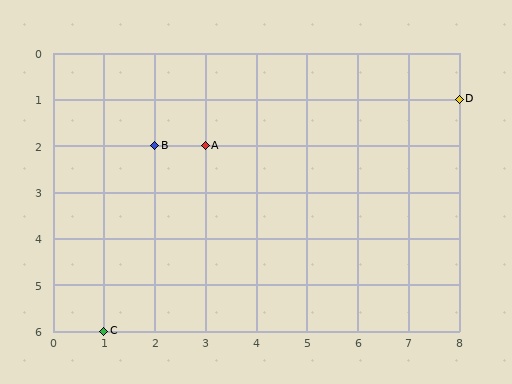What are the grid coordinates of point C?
Point C is at grid coordinates (1, 6).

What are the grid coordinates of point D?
Point D is at grid coordinates (8, 1).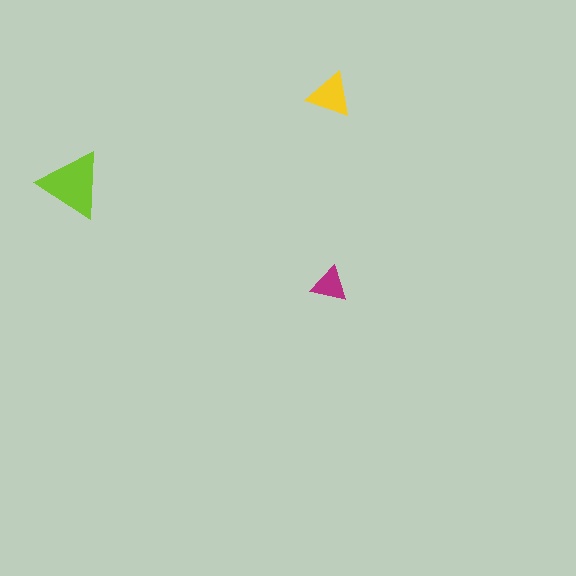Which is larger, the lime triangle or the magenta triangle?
The lime one.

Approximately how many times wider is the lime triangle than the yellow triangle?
About 1.5 times wider.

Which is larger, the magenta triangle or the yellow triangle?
The yellow one.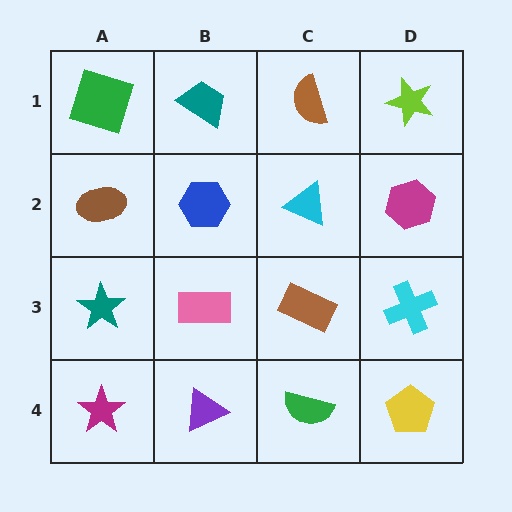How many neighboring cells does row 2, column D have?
3.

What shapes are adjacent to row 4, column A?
A teal star (row 3, column A), a purple triangle (row 4, column B).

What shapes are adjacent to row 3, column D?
A magenta hexagon (row 2, column D), a yellow pentagon (row 4, column D), a brown rectangle (row 3, column C).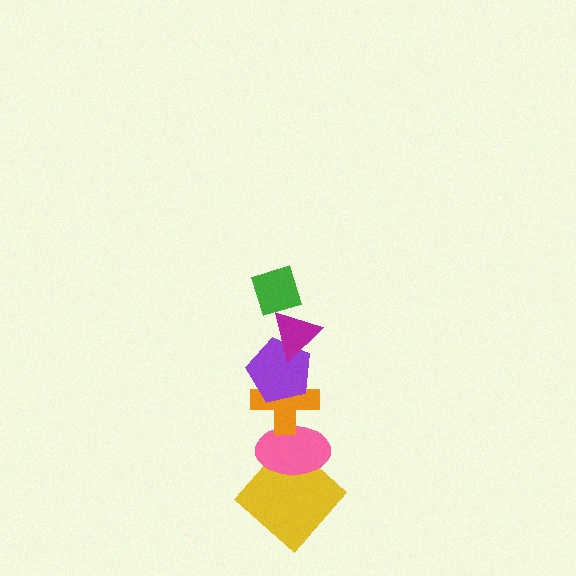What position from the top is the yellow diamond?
The yellow diamond is 6th from the top.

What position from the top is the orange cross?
The orange cross is 4th from the top.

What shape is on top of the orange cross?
The purple pentagon is on top of the orange cross.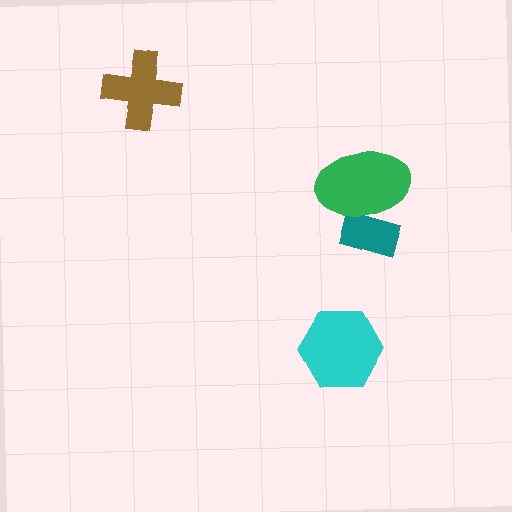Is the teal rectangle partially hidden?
Yes, it is partially covered by another shape.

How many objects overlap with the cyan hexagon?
0 objects overlap with the cyan hexagon.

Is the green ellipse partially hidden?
No, no other shape covers it.